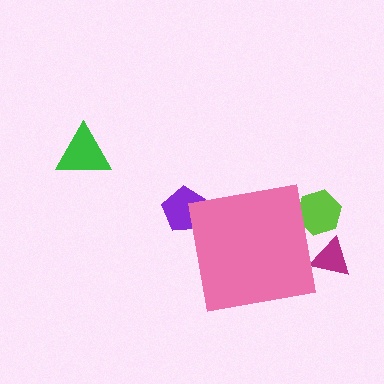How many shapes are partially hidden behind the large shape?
3 shapes are partially hidden.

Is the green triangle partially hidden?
No, the green triangle is fully visible.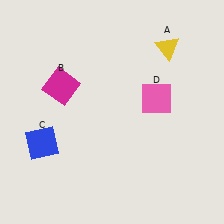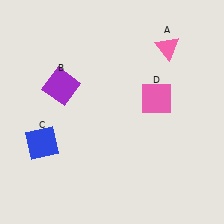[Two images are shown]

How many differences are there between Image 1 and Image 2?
There are 2 differences between the two images.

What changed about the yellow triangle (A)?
In Image 1, A is yellow. In Image 2, it changed to pink.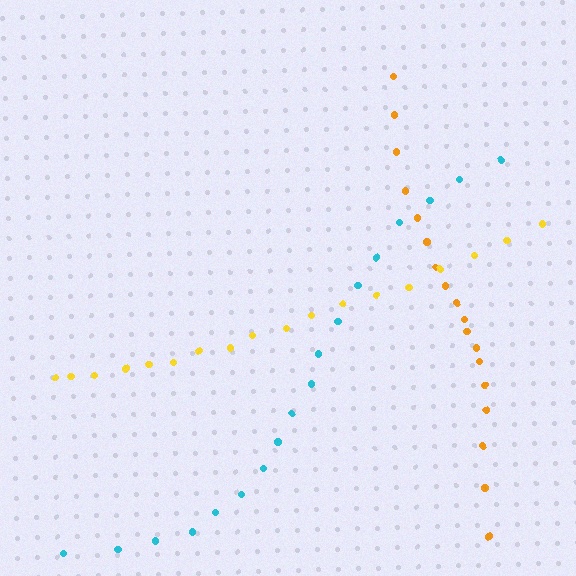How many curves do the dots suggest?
There are 3 distinct paths.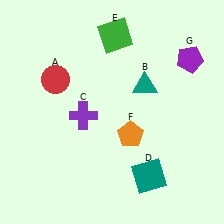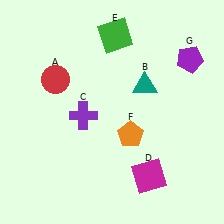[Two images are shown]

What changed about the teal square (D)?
In Image 1, D is teal. In Image 2, it changed to magenta.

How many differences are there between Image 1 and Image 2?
There is 1 difference between the two images.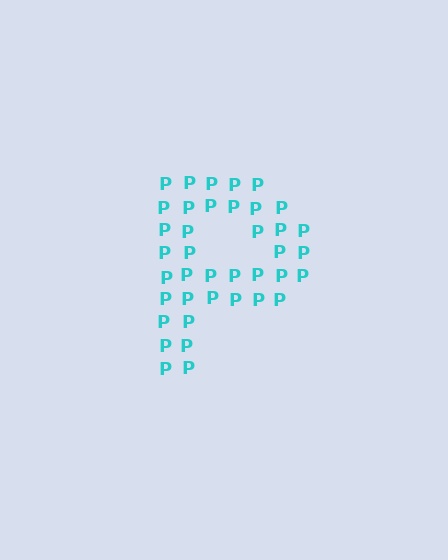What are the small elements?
The small elements are letter P's.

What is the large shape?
The large shape is the letter P.